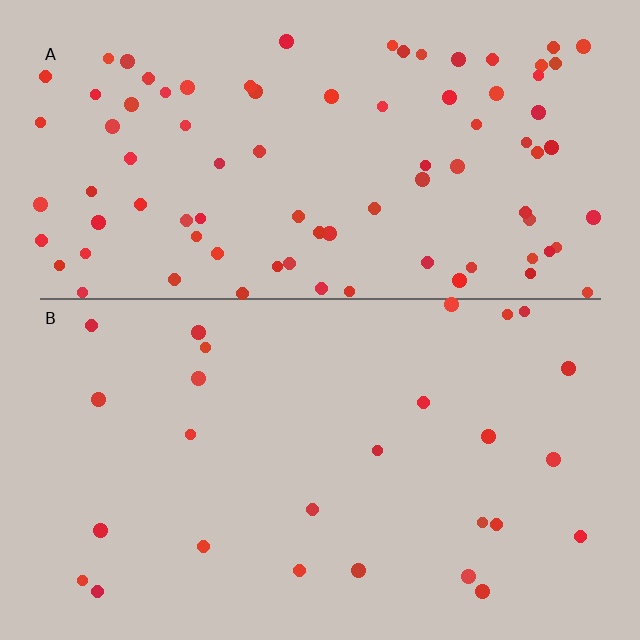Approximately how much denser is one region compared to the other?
Approximately 3.2× — region A over region B.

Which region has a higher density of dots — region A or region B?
A (the top).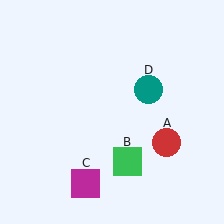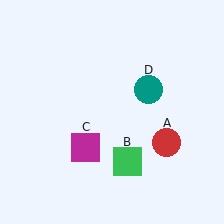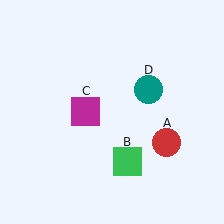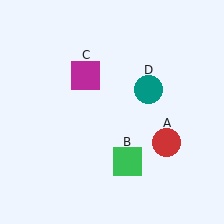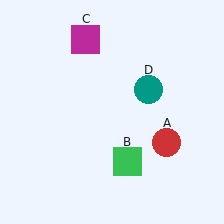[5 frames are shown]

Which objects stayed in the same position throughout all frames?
Red circle (object A) and green square (object B) and teal circle (object D) remained stationary.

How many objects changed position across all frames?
1 object changed position: magenta square (object C).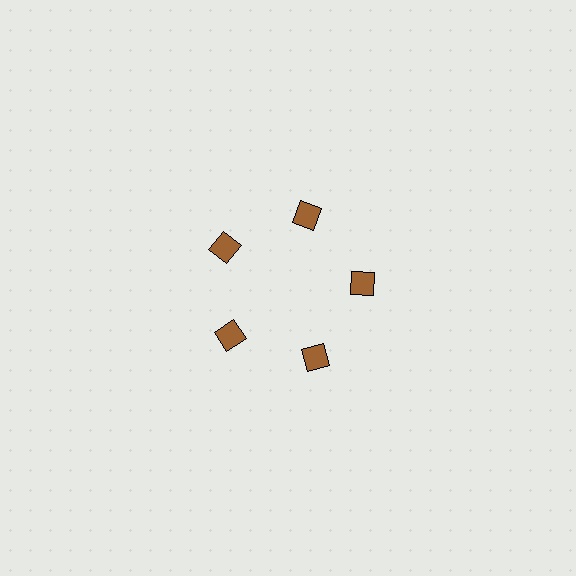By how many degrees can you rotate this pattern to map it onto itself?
The pattern maps onto itself every 72 degrees of rotation.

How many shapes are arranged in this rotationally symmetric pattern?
There are 5 shapes, arranged in 5 groups of 1.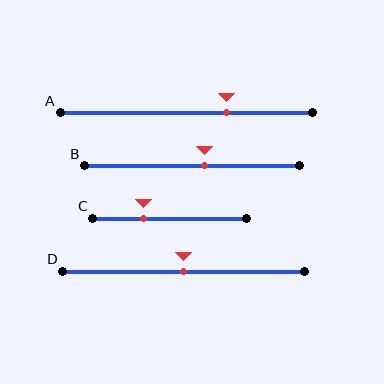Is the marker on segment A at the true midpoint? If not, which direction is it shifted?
No, the marker on segment A is shifted to the right by about 16% of the segment length.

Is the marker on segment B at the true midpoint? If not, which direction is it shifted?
No, the marker on segment B is shifted to the right by about 6% of the segment length.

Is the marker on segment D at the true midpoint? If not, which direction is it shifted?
Yes, the marker on segment D is at the true midpoint.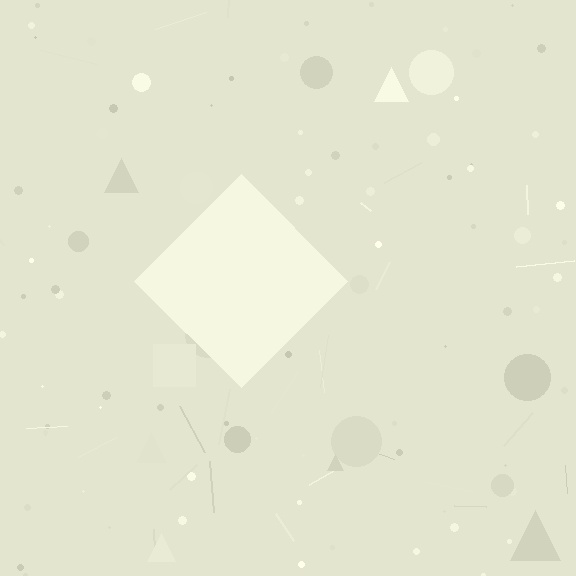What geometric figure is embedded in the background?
A diamond is embedded in the background.